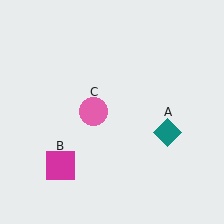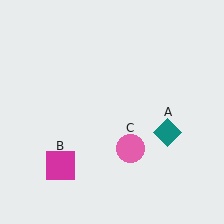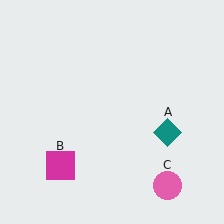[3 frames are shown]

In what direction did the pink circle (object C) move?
The pink circle (object C) moved down and to the right.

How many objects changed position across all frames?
1 object changed position: pink circle (object C).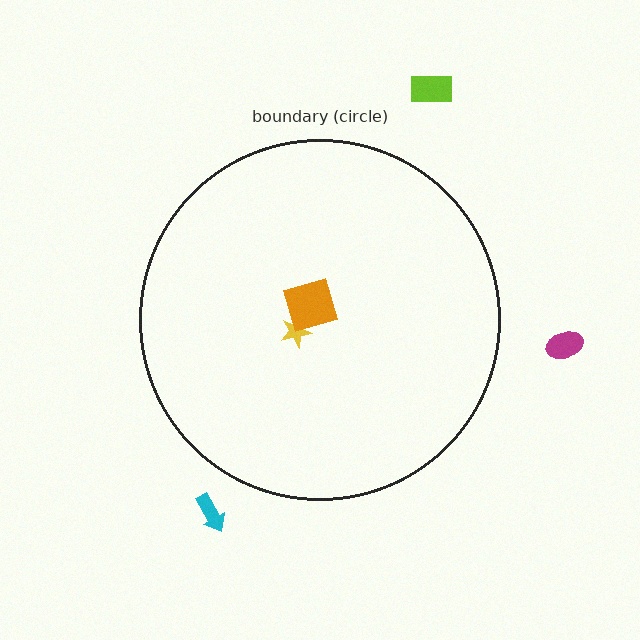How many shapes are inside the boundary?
2 inside, 3 outside.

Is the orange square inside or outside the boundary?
Inside.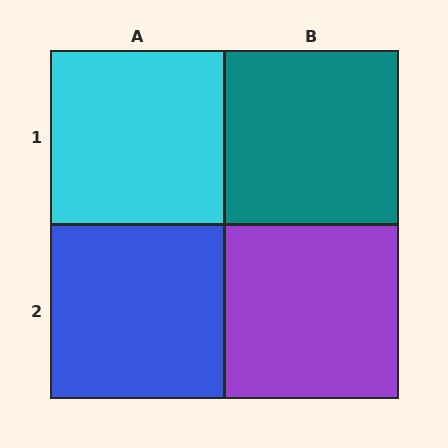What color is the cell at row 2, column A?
Blue.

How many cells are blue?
1 cell is blue.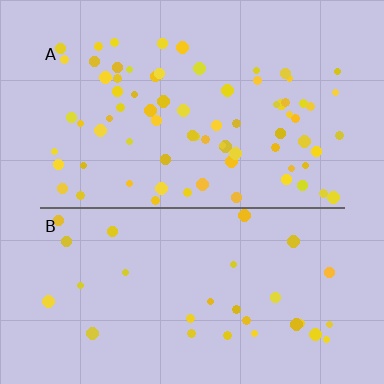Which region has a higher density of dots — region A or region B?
A (the top).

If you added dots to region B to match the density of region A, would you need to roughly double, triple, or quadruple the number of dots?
Approximately double.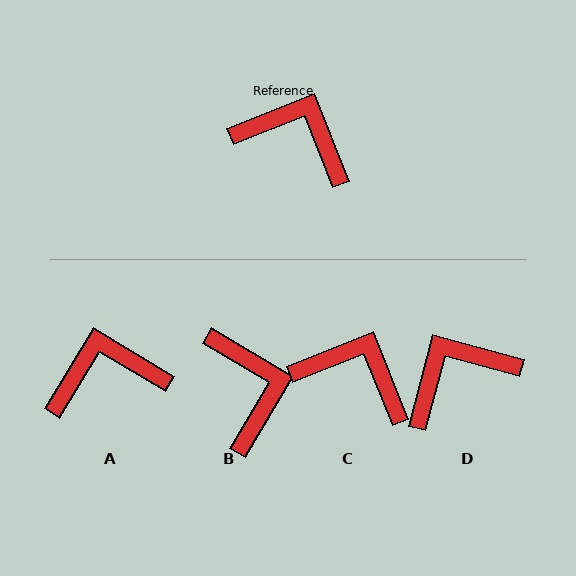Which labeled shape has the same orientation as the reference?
C.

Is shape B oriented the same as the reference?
No, it is off by about 52 degrees.